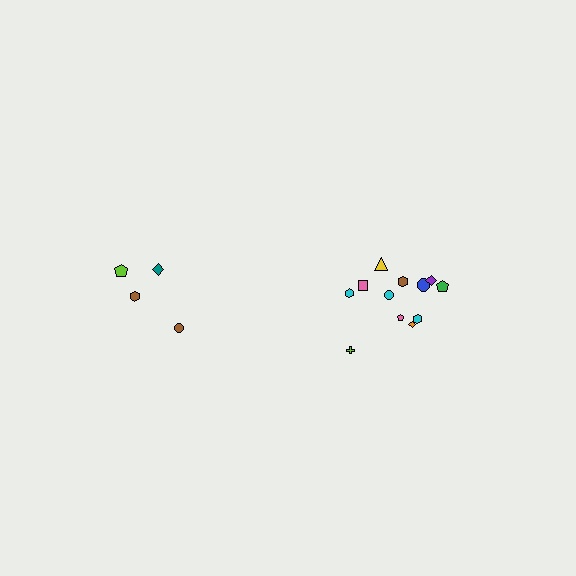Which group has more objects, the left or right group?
The right group.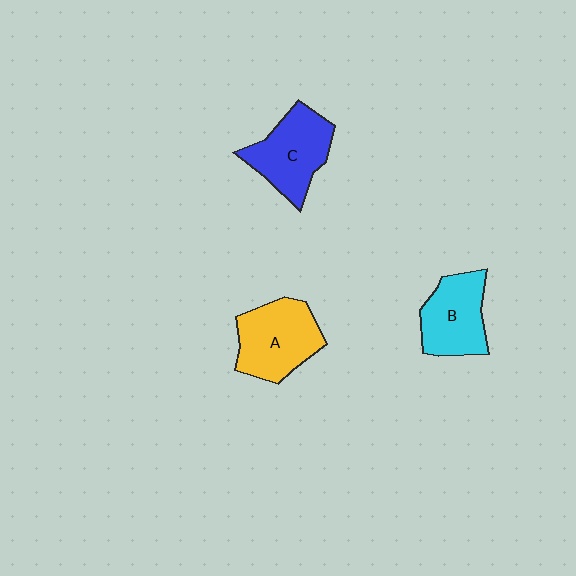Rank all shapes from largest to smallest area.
From largest to smallest: A (yellow), C (blue), B (cyan).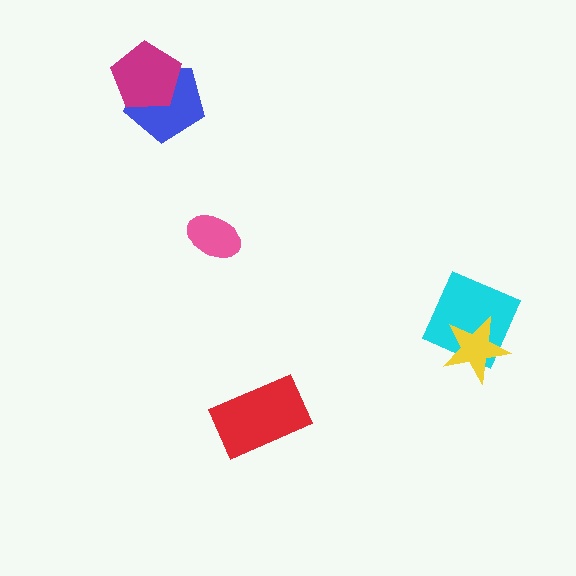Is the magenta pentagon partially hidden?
No, no other shape covers it.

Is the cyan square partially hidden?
Yes, it is partially covered by another shape.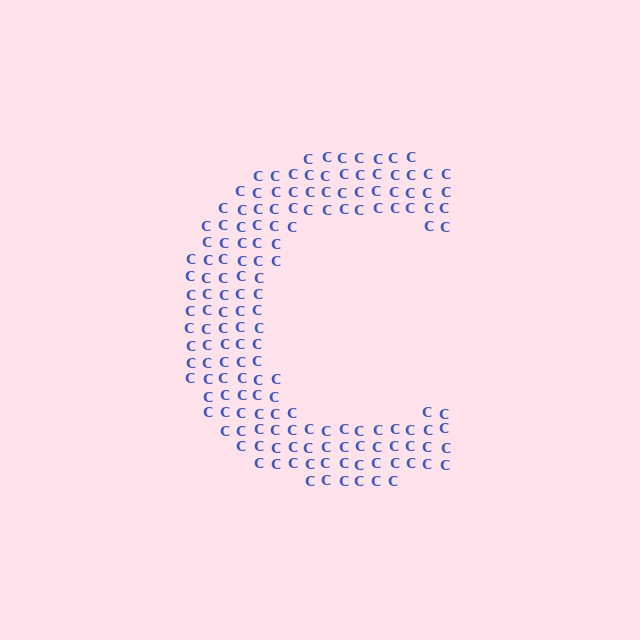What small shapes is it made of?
It is made of small letter C's.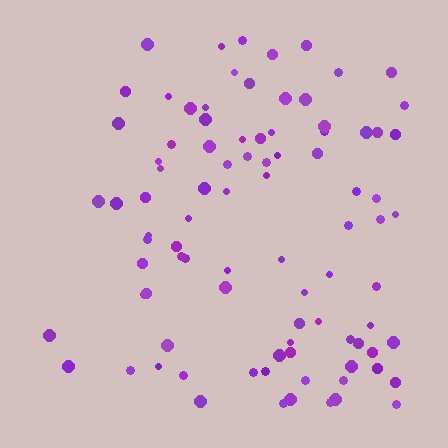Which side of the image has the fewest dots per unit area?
The left.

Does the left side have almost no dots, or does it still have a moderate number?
Still a moderate number, just noticeably fewer than the right.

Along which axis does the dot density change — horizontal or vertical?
Horizontal.